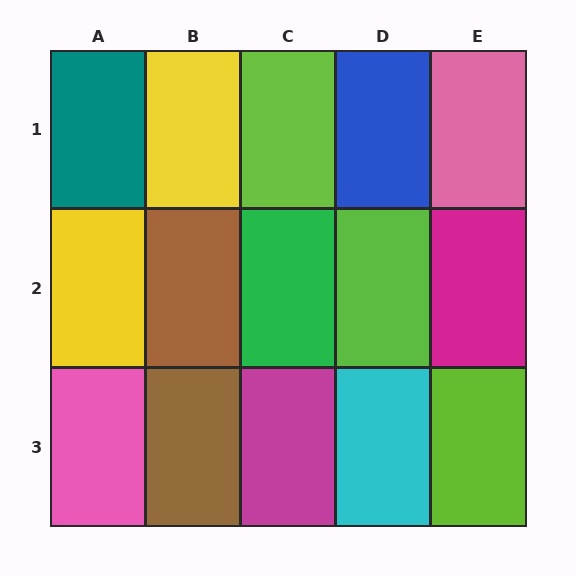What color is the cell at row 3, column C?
Magenta.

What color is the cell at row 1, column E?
Pink.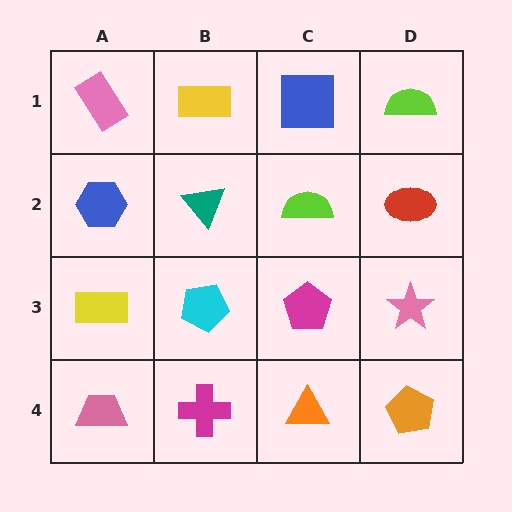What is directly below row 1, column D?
A red ellipse.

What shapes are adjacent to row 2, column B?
A yellow rectangle (row 1, column B), a cyan pentagon (row 3, column B), a blue hexagon (row 2, column A), a lime semicircle (row 2, column C).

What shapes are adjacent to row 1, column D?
A red ellipse (row 2, column D), a blue square (row 1, column C).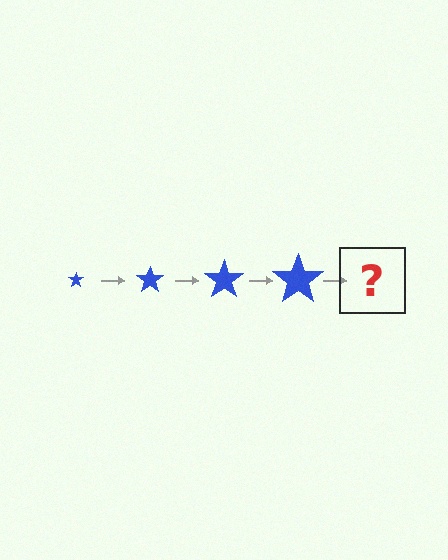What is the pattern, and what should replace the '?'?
The pattern is that the star gets progressively larger each step. The '?' should be a blue star, larger than the previous one.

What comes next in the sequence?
The next element should be a blue star, larger than the previous one.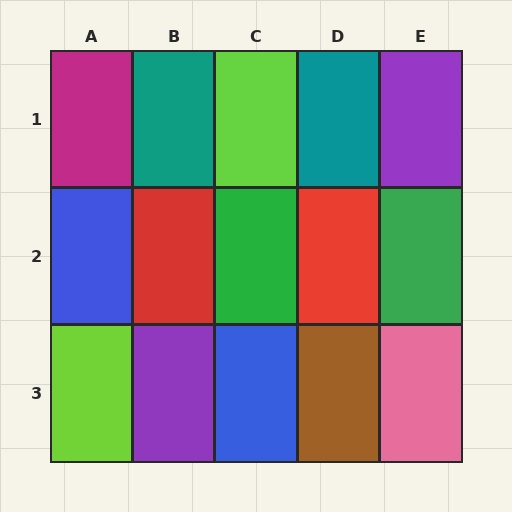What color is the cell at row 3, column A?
Lime.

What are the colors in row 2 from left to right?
Blue, red, green, red, green.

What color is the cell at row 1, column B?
Teal.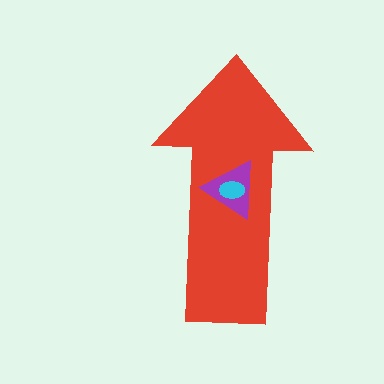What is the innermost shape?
The cyan ellipse.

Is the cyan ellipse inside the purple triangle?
Yes.